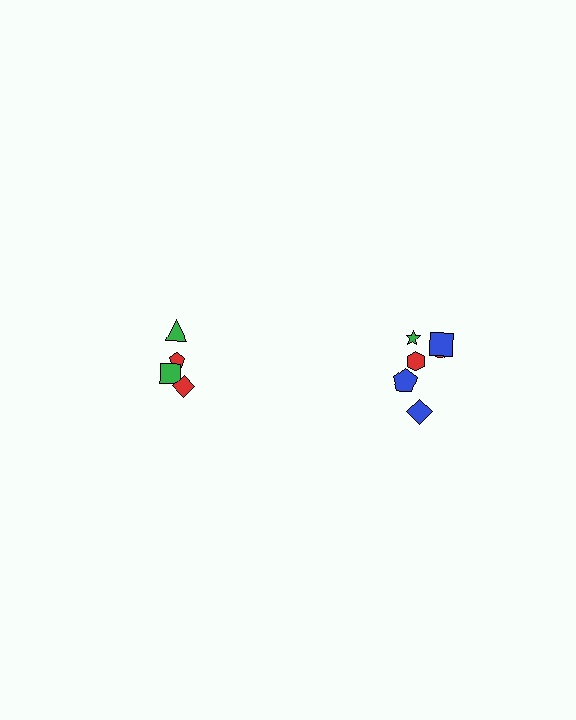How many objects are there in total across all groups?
There are 10 objects.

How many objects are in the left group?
There are 4 objects.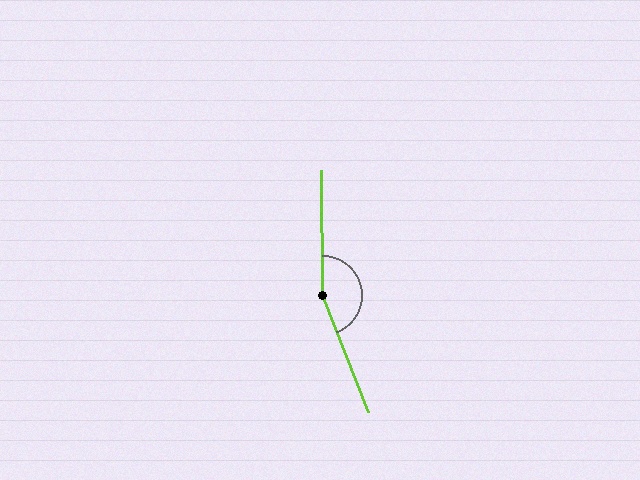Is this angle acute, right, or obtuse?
It is obtuse.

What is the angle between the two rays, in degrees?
Approximately 158 degrees.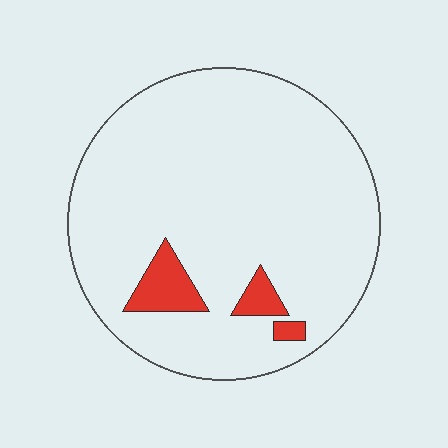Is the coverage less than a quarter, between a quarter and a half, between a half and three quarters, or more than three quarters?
Less than a quarter.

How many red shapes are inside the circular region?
3.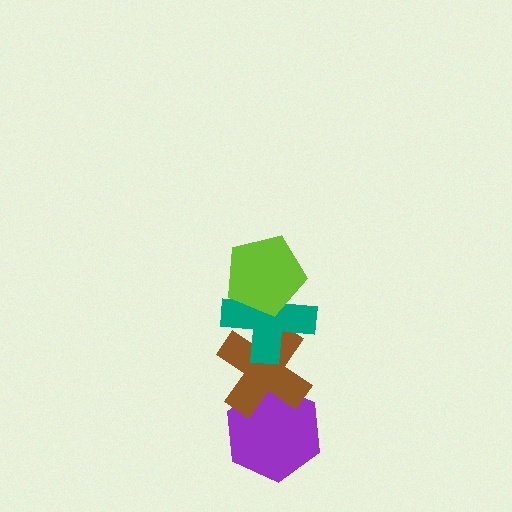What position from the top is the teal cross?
The teal cross is 2nd from the top.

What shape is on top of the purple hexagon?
The brown cross is on top of the purple hexagon.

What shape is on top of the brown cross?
The teal cross is on top of the brown cross.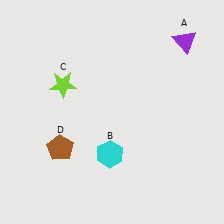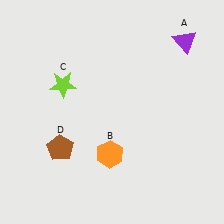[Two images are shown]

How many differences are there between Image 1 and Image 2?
There is 1 difference between the two images.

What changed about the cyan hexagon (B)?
In Image 1, B is cyan. In Image 2, it changed to orange.